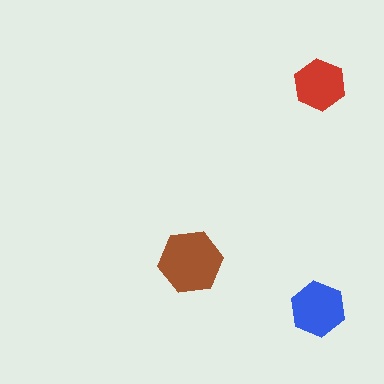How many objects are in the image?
There are 3 objects in the image.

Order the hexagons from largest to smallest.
the brown one, the blue one, the red one.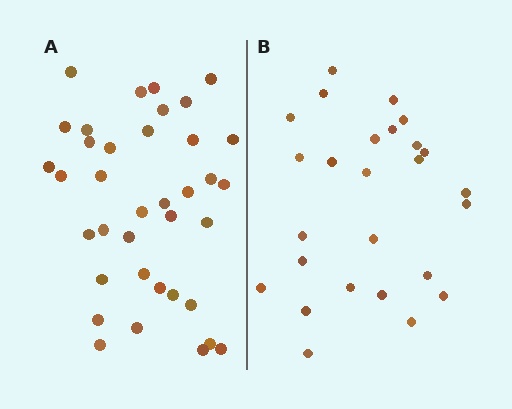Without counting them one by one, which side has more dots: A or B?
Region A (the left region) has more dots.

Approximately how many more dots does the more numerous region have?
Region A has roughly 12 or so more dots than region B.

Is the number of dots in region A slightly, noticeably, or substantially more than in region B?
Region A has noticeably more, but not dramatically so. The ratio is roughly 1.4 to 1.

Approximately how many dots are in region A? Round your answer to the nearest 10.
About 40 dots. (The exact count is 37, which rounds to 40.)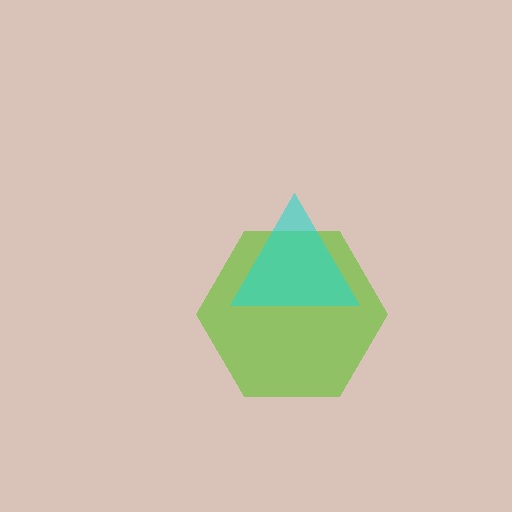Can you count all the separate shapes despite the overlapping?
Yes, there are 2 separate shapes.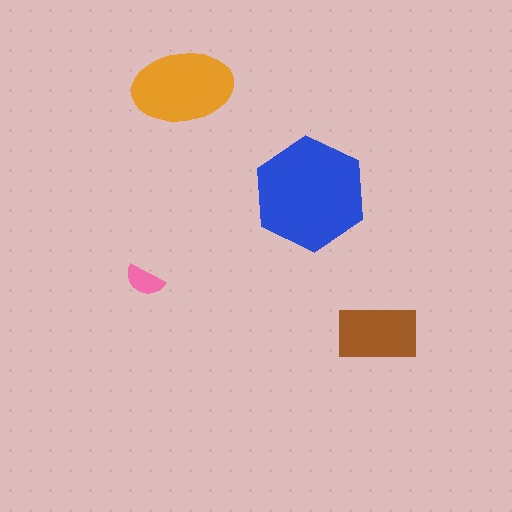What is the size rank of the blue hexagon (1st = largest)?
1st.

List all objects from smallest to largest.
The pink semicircle, the brown rectangle, the orange ellipse, the blue hexagon.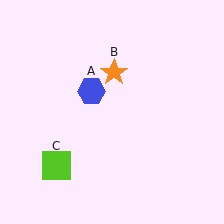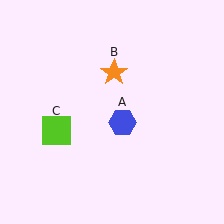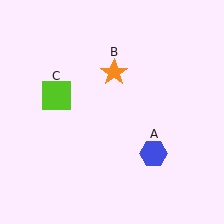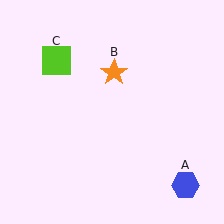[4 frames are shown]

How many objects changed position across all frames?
2 objects changed position: blue hexagon (object A), lime square (object C).